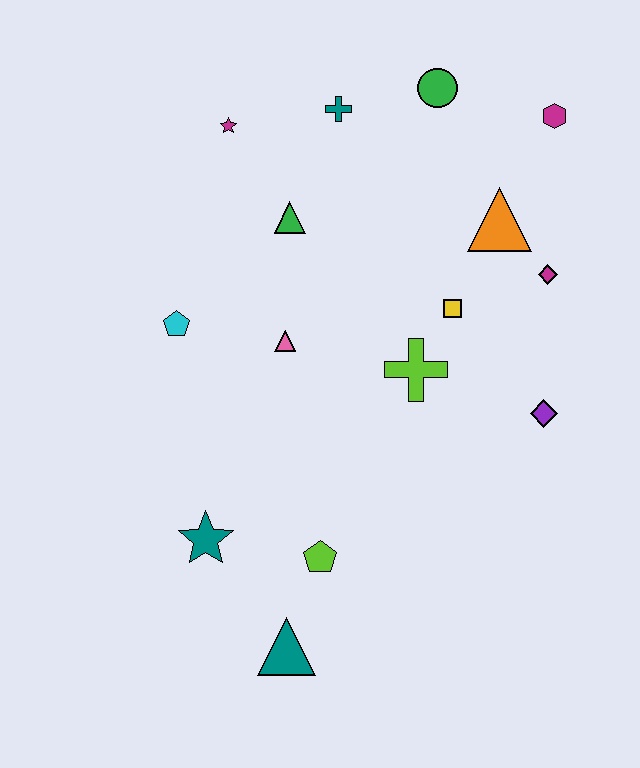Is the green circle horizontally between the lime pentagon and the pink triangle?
No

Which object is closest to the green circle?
The teal cross is closest to the green circle.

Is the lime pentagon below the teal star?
Yes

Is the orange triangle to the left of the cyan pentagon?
No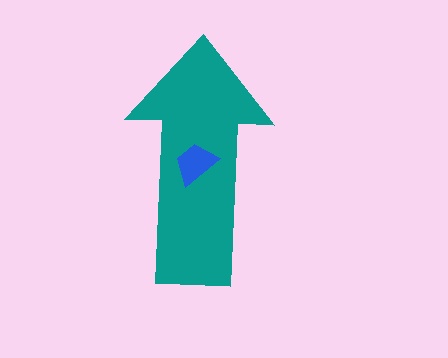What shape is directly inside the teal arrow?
The blue trapezoid.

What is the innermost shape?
The blue trapezoid.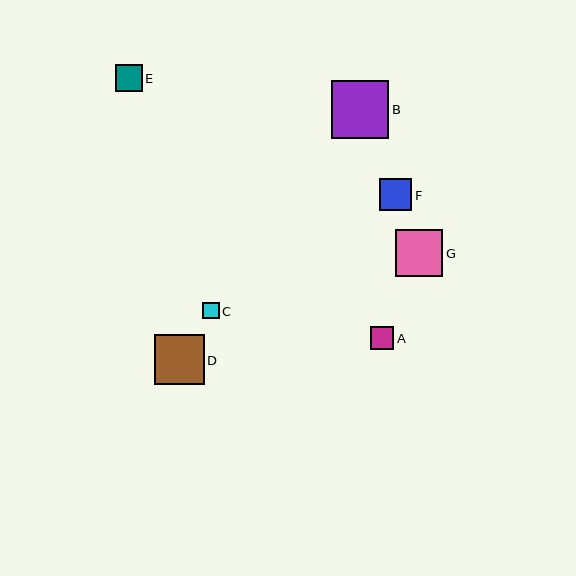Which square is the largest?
Square B is the largest with a size of approximately 58 pixels.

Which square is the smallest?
Square C is the smallest with a size of approximately 17 pixels.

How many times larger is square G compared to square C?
Square G is approximately 2.8 times the size of square C.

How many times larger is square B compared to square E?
Square B is approximately 2.1 times the size of square E.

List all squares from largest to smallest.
From largest to smallest: B, D, G, F, E, A, C.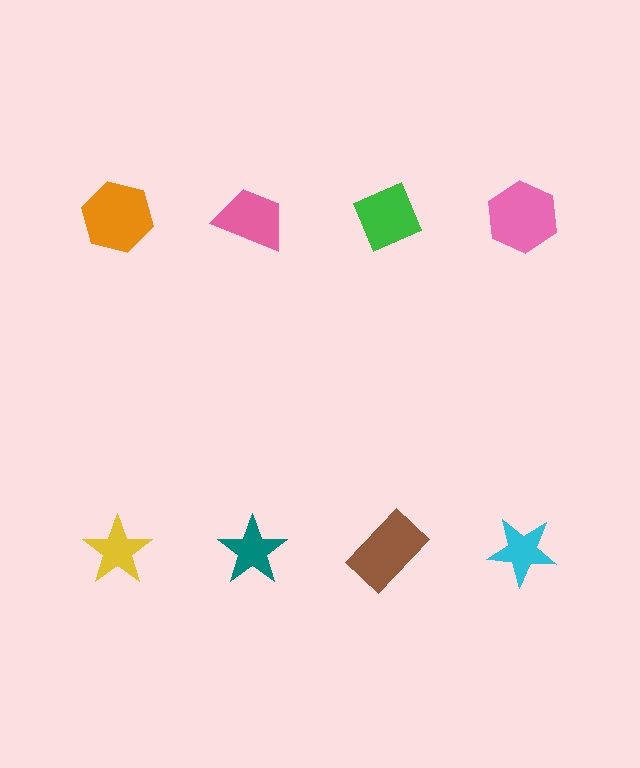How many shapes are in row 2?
4 shapes.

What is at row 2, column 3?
A brown rectangle.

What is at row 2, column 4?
A cyan star.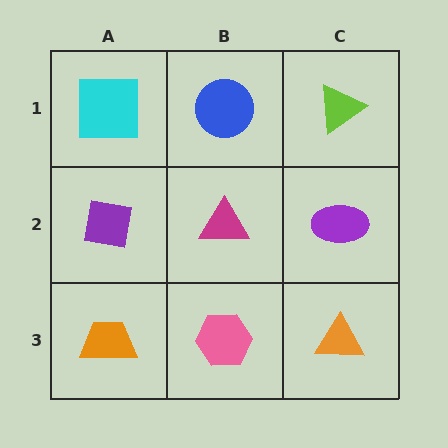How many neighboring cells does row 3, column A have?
2.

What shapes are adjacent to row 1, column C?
A purple ellipse (row 2, column C), a blue circle (row 1, column B).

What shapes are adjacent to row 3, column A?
A purple square (row 2, column A), a pink hexagon (row 3, column B).